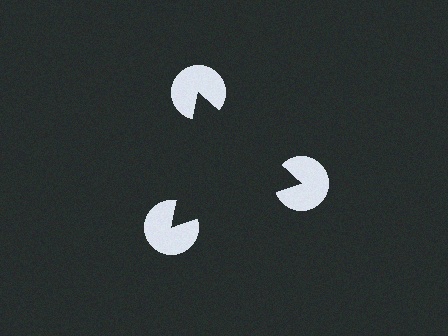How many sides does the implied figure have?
3 sides.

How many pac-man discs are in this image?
There are 3 — one at each vertex of the illusory triangle.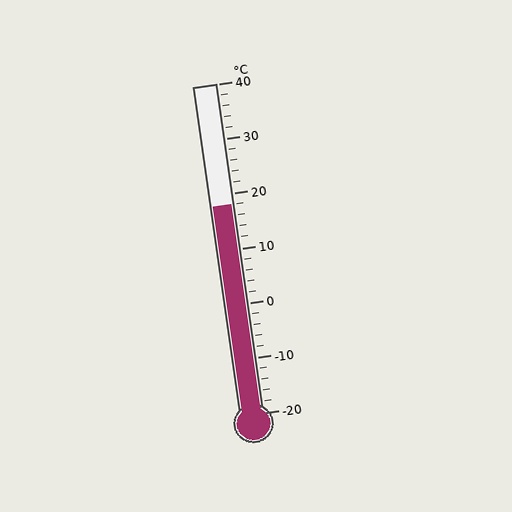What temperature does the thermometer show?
The thermometer shows approximately 18°C.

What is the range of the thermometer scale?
The thermometer scale ranges from -20°C to 40°C.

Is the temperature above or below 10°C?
The temperature is above 10°C.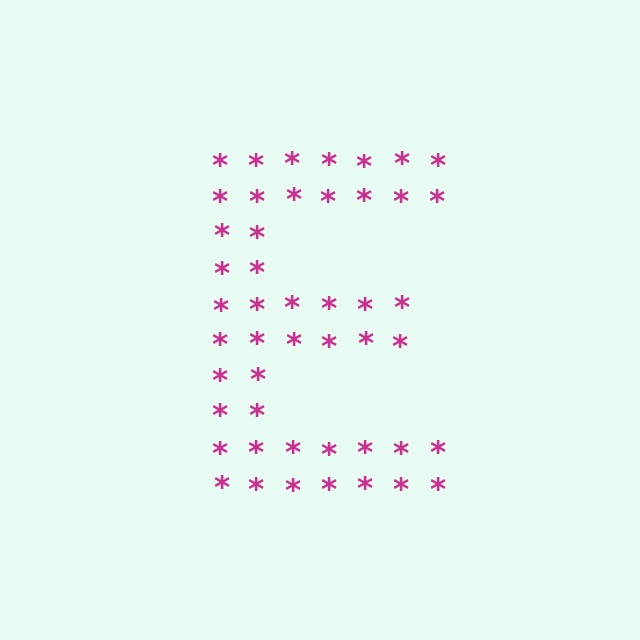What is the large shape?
The large shape is the letter E.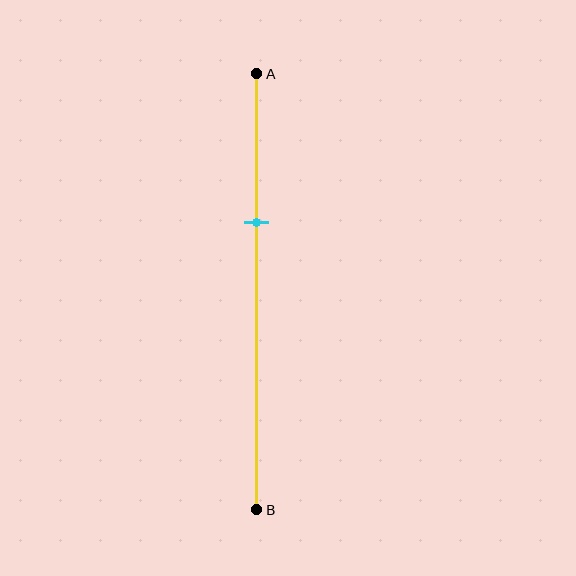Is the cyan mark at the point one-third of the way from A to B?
Yes, the mark is approximately at the one-third point.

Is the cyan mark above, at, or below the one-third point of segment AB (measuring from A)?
The cyan mark is approximately at the one-third point of segment AB.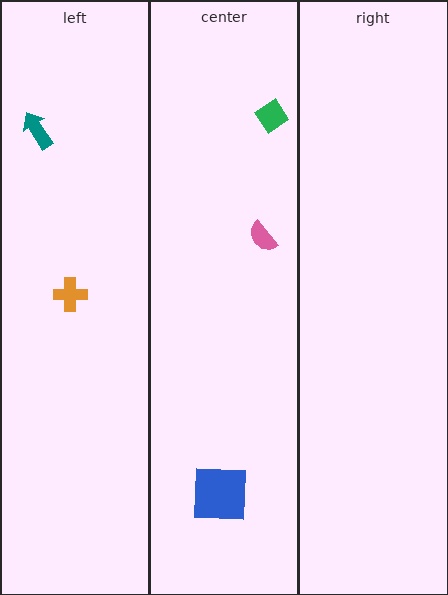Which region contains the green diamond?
The center region.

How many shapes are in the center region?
3.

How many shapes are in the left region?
2.